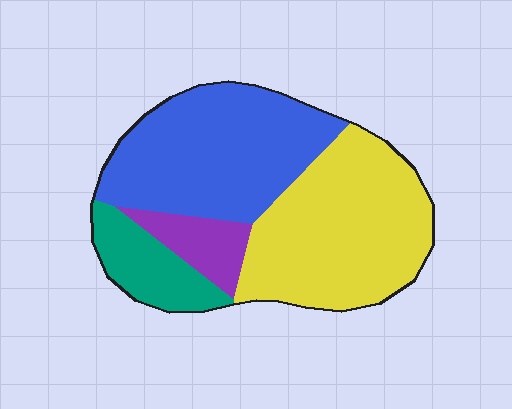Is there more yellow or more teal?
Yellow.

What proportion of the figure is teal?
Teal takes up less than a quarter of the figure.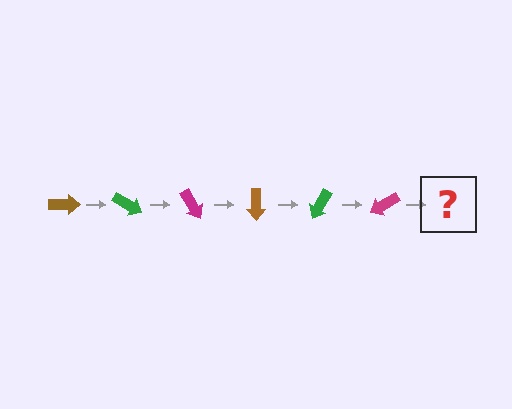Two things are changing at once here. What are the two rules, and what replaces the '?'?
The two rules are that it rotates 30 degrees each step and the color cycles through brown, green, and magenta. The '?' should be a brown arrow, rotated 180 degrees from the start.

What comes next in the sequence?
The next element should be a brown arrow, rotated 180 degrees from the start.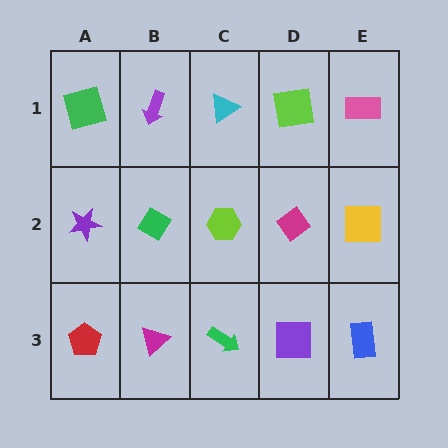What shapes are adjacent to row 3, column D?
A magenta diamond (row 2, column D), a green arrow (row 3, column C), a blue rectangle (row 3, column E).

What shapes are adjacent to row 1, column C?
A lime hexagon (row 2, column C), a purple arrow (row 1, column B), a lime square (row 1, column D).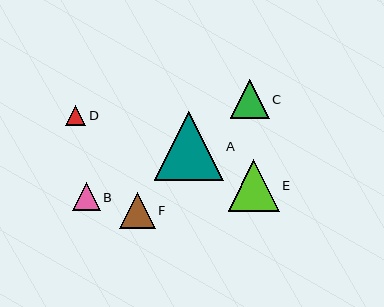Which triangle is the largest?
Triangle A is the largest with a size of approximately 68 pixels.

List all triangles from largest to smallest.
From largest to smallest: A, E, C, F, B, D.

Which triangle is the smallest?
Triangle D is the smallest with a size of approximately 20 pixels.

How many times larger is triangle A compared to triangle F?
Triangle A is approximately 1.9 times the size of triangle F.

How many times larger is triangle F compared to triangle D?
Triangle F is approximately 1.8 times the size of triangle D.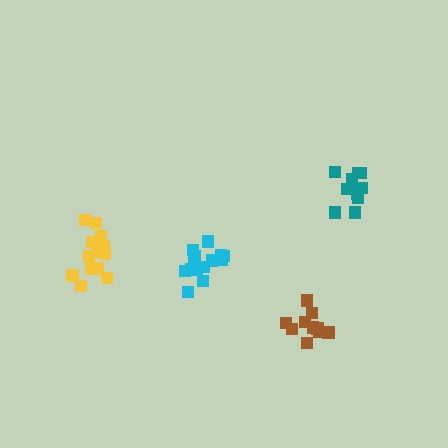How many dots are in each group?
Group 1: 11 dots, Group 2: 15 dots, Group 3: 10 dots, Group 4: 13 dots (49 total).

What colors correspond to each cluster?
The clusters are colored: teal, cyan, brown, yellow.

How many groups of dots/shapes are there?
There are 4 groups.